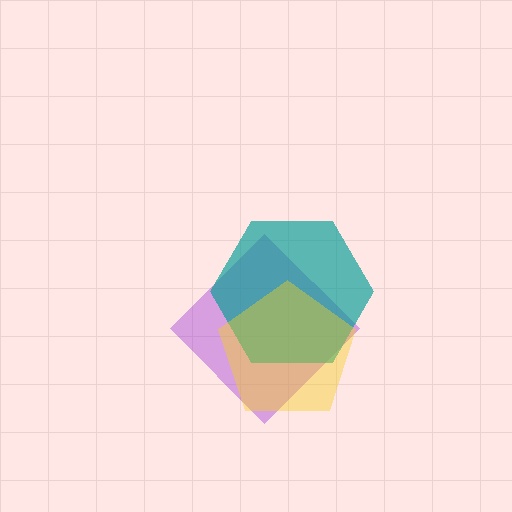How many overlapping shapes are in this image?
There are 3 overlapping shapes in the image.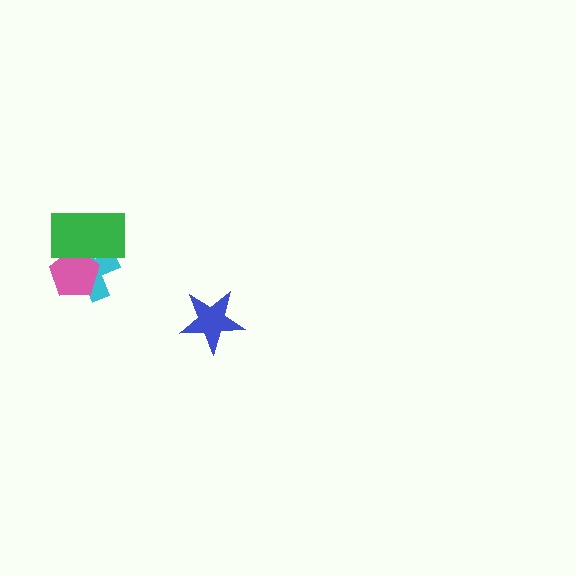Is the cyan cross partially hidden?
Yes, it is partially covered by another shape.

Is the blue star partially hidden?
No, no other shape covers it.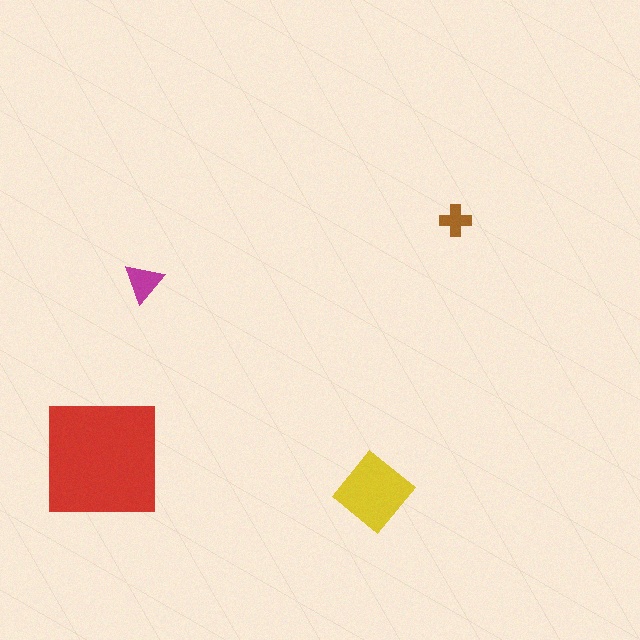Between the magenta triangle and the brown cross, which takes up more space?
The magenta triangle.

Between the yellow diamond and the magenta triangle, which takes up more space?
The yellow diamond.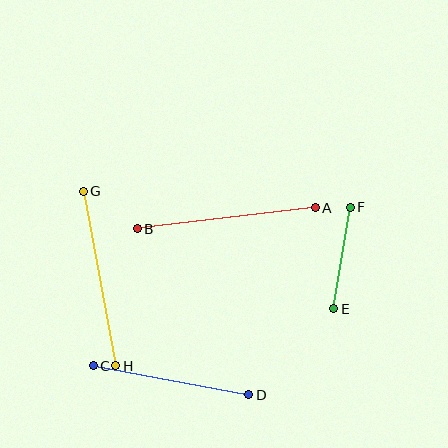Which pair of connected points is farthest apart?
Points A and B are farthest apart.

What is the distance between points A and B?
The distance is approximately 179 pixels.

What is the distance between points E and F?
The distance is approximately 103 pixels.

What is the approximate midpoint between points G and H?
The midpoint is at approximately (99, 278) pixels.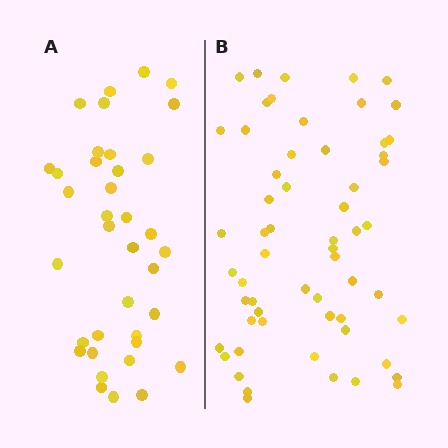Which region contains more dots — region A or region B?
Region B (the right region) has more dots.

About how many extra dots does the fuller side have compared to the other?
Region B has approximately 20 more dots than region A.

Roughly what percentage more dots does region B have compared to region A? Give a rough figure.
About 60% more.